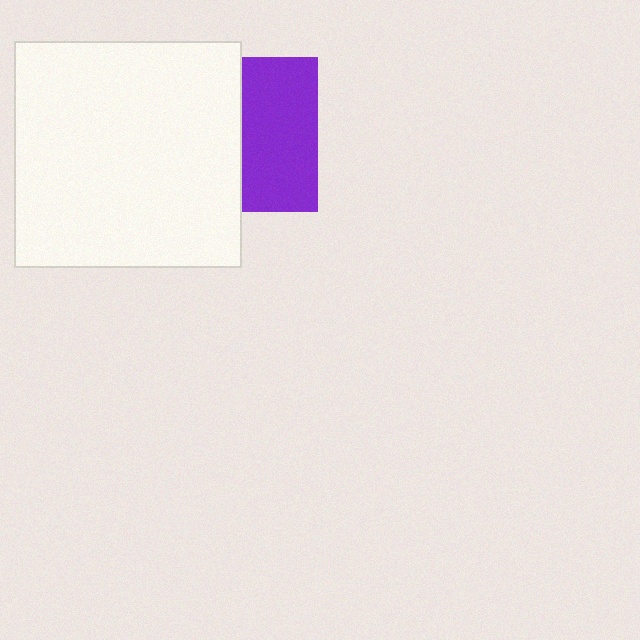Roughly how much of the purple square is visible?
About half of it is visible (roughly 49%).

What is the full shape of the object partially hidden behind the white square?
The partially hidden object is a purple square.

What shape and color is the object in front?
The object in front is a white square.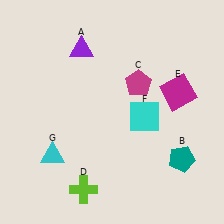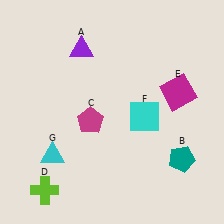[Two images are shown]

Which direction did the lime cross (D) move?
The lime cross (D) moved left.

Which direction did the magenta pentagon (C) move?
The magenta pentagon (C) moved left.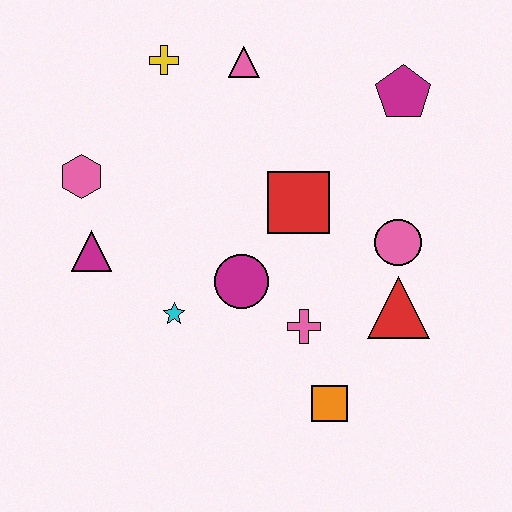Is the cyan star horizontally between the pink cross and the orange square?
No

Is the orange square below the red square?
Yes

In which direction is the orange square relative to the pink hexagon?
The orange square is to the right of the pink hexagon.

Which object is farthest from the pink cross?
The yellow cross is farthest from the pink cross.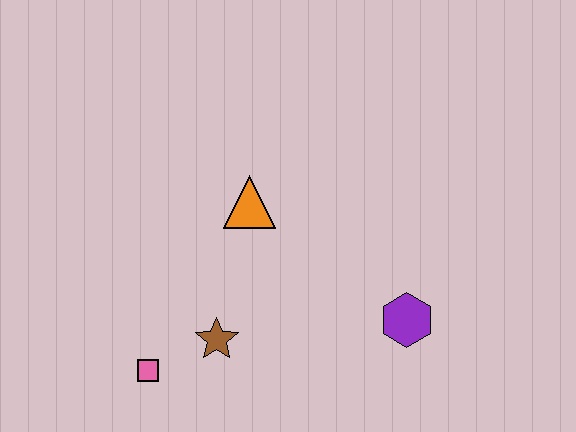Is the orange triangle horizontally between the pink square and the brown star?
No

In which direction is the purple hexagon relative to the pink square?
The purple hexagon is to the right of the pink square.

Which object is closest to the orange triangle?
The brown star is closest to the orange triangle.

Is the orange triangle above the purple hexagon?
Yes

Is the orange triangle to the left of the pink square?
No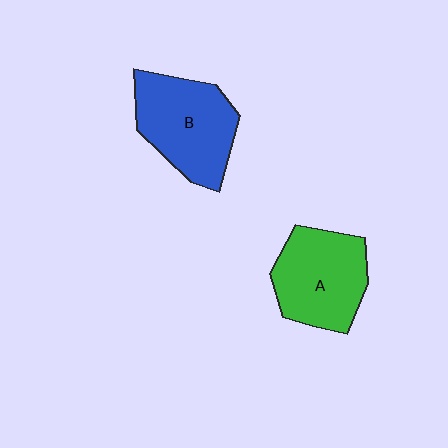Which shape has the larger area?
Shape B (blue).